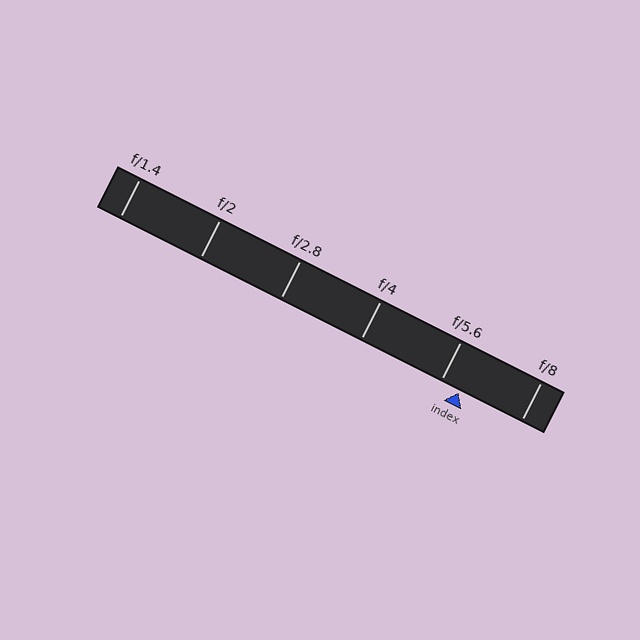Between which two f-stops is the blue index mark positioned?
The index mark is between f/5.6 and f/8.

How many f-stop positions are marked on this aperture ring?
There are 6 f-stop positions marked.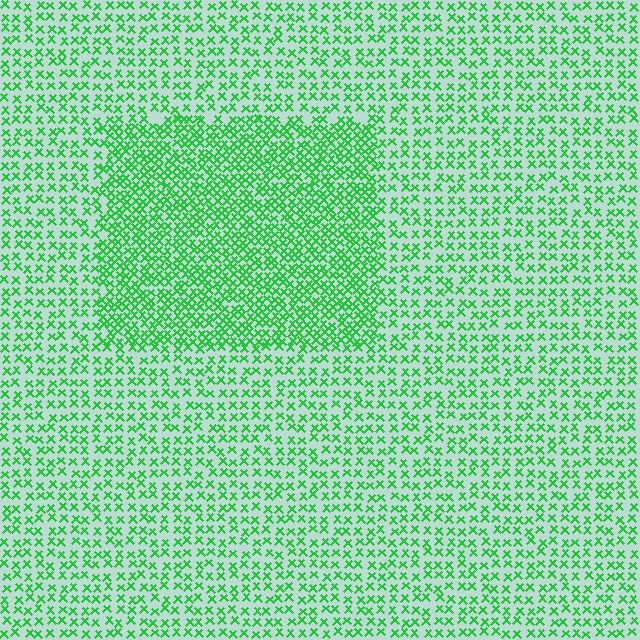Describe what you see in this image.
The image contains small green elements arranged at two different densities. A rectangle-shaped region is visible where the elements are more densely packed than the surrounding area.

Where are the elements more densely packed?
The elements are more densely packed inside the rectangle boundary.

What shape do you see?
I see a rectangle.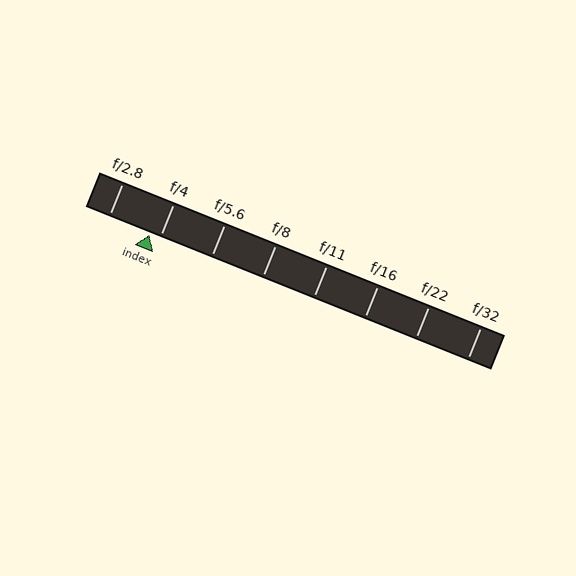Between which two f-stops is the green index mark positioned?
The index mark is between f/2.8 and f/4.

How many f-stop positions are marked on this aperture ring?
There are 8 f-stop positions marked.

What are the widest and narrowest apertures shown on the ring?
The widest aperture shown is f/2.8 and the narrowest is f/32.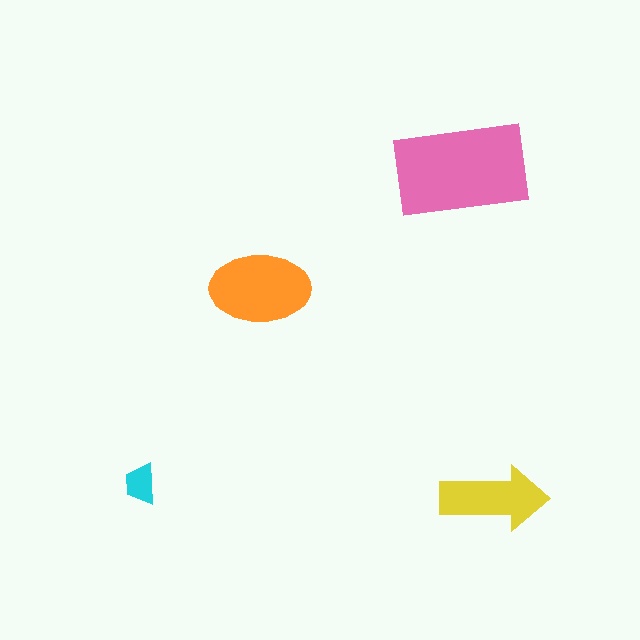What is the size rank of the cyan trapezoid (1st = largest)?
4th.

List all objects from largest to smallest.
The pink rectangle, the orange ellipse, the yellow arrow, the cyan trapezoid.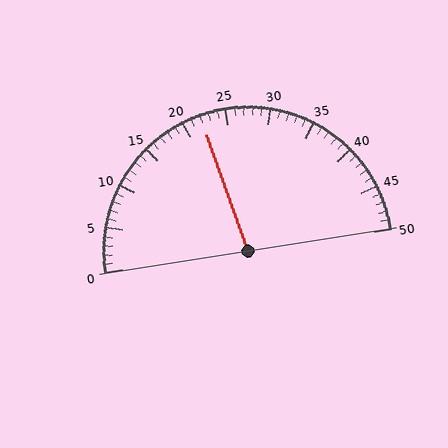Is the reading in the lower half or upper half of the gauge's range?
The reading is in the lower half of the range (0 to 50).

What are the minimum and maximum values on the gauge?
The gauge ranges from 0 to 50.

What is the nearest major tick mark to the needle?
The nearest major tick mark is 20.